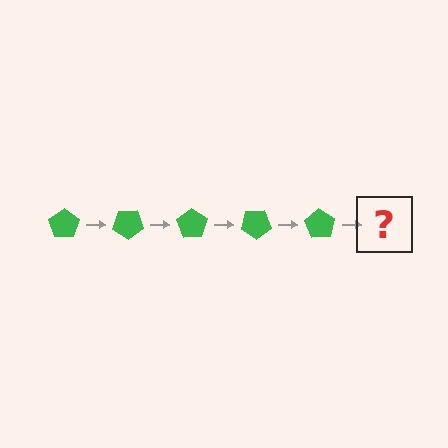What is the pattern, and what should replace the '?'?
The pattern is that the pentagon rotates 35 degrees each step. The '?' should be a green pentagon rotated 175 degrees.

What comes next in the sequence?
The next element should be a green pentagon rotated 175 degrees.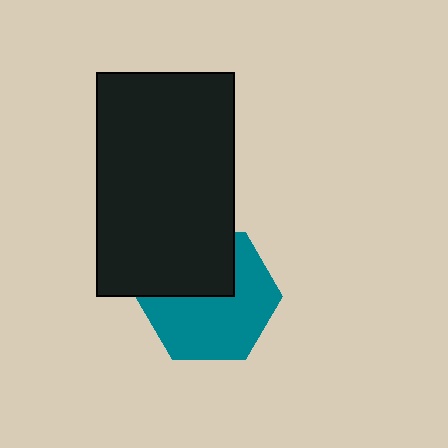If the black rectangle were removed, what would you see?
You would see the complete teal hexagon.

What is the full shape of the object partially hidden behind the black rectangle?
The partially hidden object is a teal hexagon.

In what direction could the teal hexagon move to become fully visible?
The teal hexagon could move down. That would shift it out from behind the black rectangle entirely.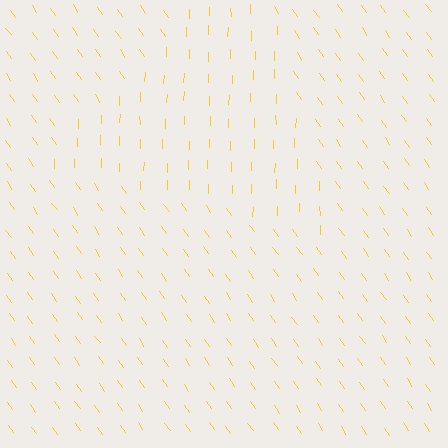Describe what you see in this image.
The image is filled with small yellow line segments. A triangle region in the image has lines oriented differently from the surrounding lines, creating a visible texture boundary.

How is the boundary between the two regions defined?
The boundary is defined purely by a change in line orientation (approximately 36 degrees difference). All lines are the same color and thickness.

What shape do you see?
I see a triangle.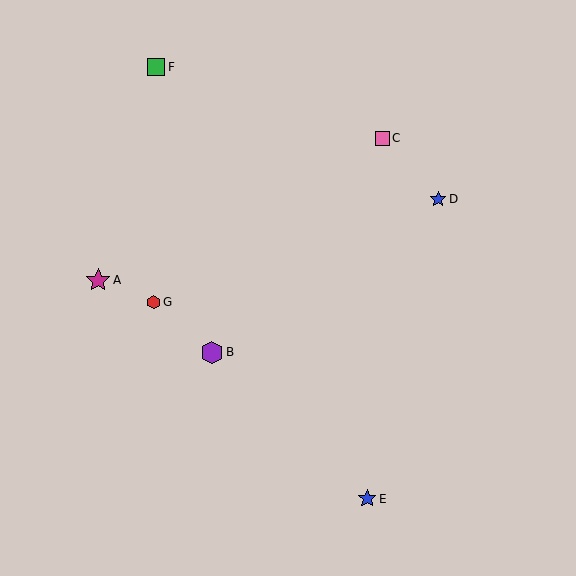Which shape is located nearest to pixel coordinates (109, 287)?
The magenta star (labeled A) at (98, 280) is nearest to that location.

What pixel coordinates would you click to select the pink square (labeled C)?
Click at (382, 138) to select the pink square C.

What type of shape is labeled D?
Shape D is a blue star.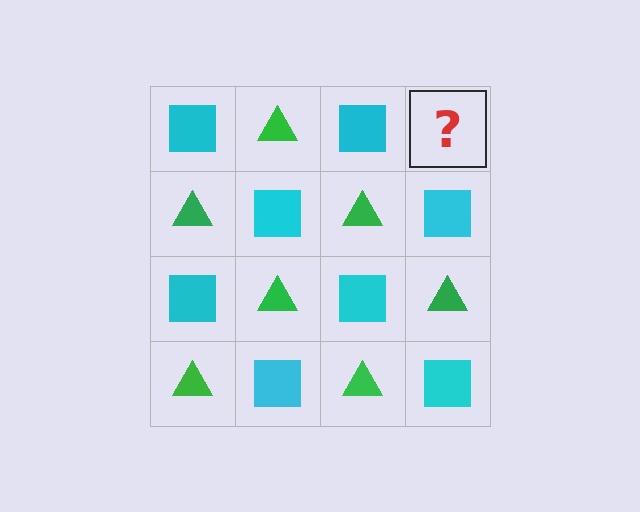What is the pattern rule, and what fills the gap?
The rule is that it alternates cyan square and green triangle in a checkerboard pattern. The gap should be filled with a green triangle.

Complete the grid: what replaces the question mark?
The question mark should be replaced with a green triangle.